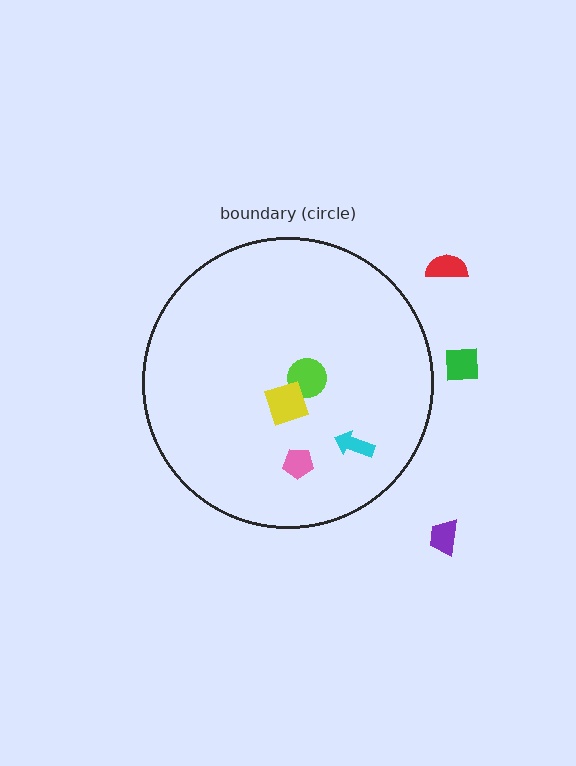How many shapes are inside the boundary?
4 inside, 3 outside.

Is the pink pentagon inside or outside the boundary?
Inside.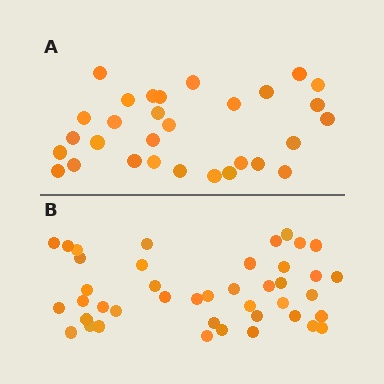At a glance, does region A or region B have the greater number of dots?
Region B (the bottom region) has more dots.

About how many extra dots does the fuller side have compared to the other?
Region B has roughly 12 or so more dots than region A.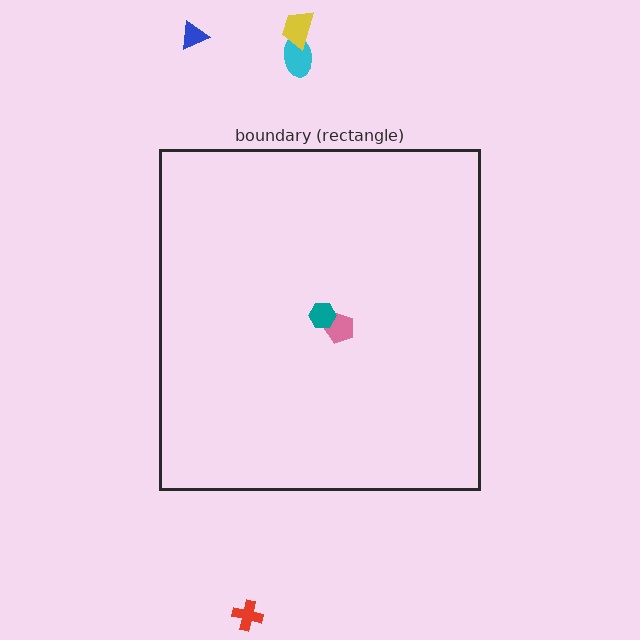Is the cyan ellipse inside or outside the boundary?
Outside.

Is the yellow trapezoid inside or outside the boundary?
Outside.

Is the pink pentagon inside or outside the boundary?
Inside.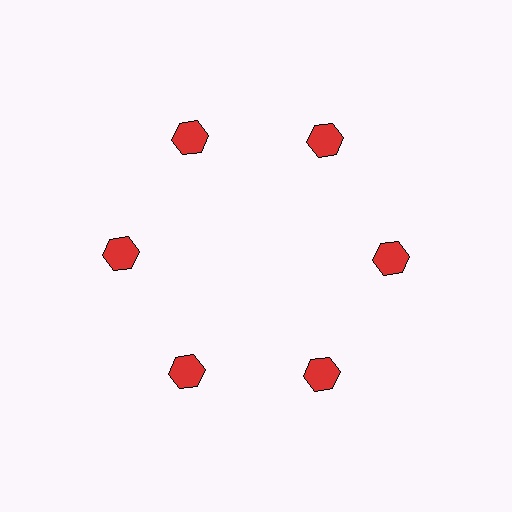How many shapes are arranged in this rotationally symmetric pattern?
There are 6 shapes, arranged in 6 groups of 1.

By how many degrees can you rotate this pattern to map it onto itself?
The pattern maps onto itself every 60 degrees of rotation.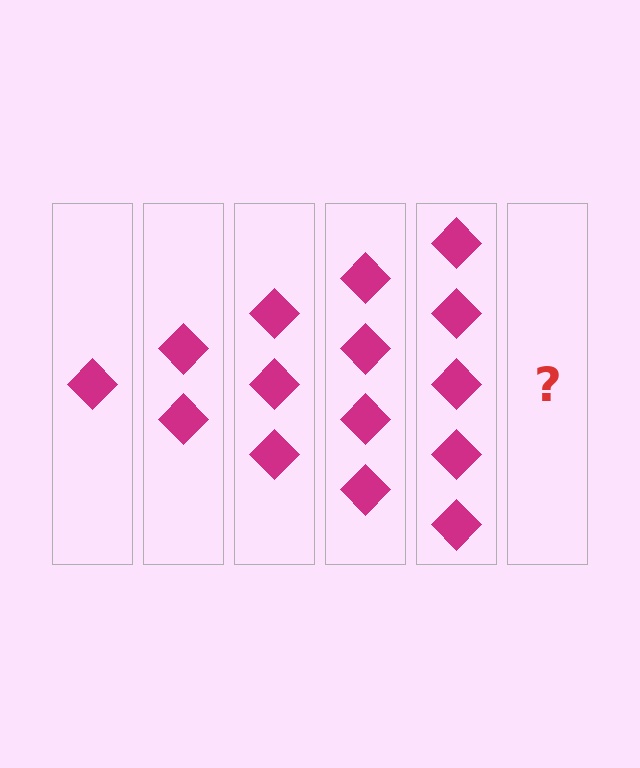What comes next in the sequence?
The next element should be 6 diamonds.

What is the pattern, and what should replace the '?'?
The pattern is that each step adds one more diamond. The '?' should be 6 diamonds.